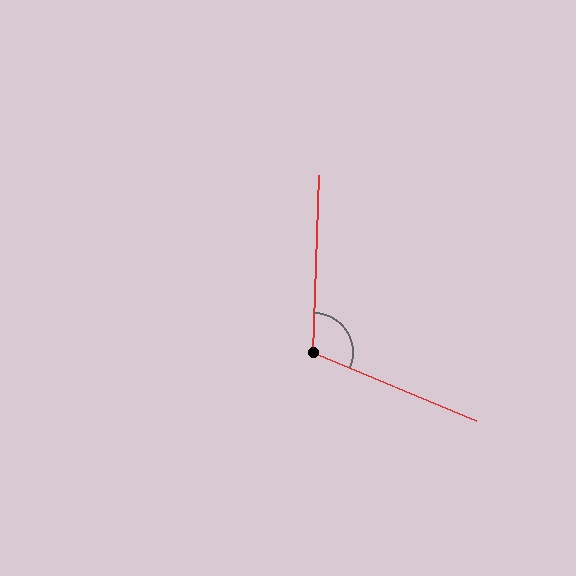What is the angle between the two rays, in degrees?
Approximately 110 degrees.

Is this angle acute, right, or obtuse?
It is obtuse.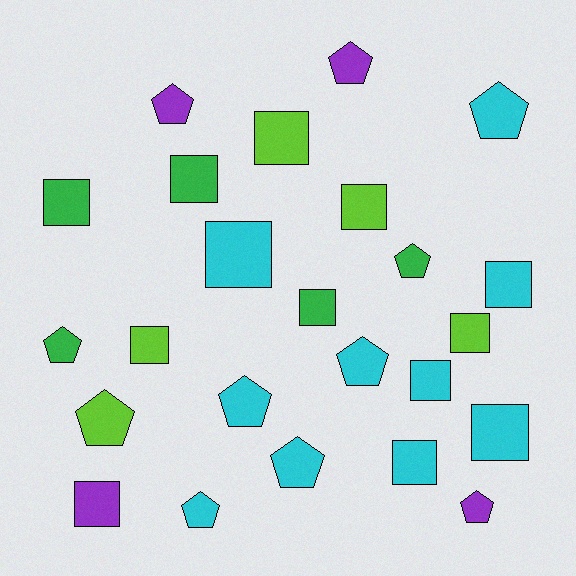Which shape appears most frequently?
Square, with 13 objects.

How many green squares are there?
There are 3 green squares.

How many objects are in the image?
There are 24 objects.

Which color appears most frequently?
Cyan, with 10 objects.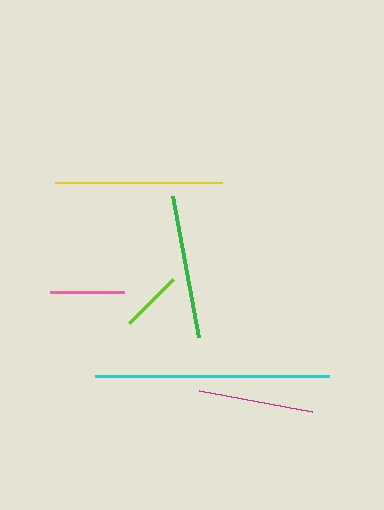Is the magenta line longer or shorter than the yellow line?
The yellow line is longer than the magenta line.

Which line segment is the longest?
The cyan line is the longest at approximately 234 pixels.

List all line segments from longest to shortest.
From longest to shortest: cyan, yellow, green, magenta, pink, lime.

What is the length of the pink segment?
The pink segment is approximately 74 pixels long.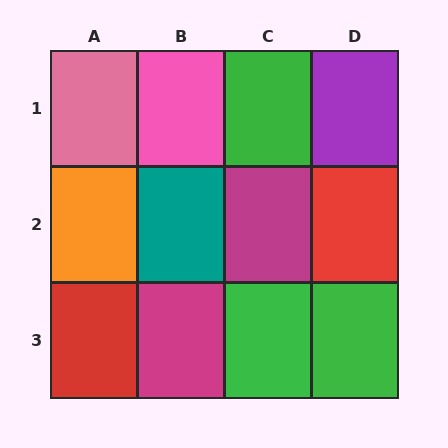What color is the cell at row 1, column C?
Green.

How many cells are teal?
1 cell is teal.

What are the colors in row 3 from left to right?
Red, magenta, green, green.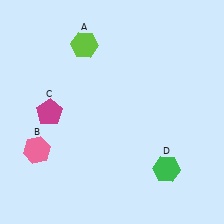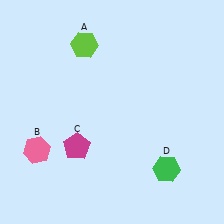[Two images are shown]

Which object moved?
The magenta pentagon (C) moved down.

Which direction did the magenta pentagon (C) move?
The magenta pentagon (C) moved down.